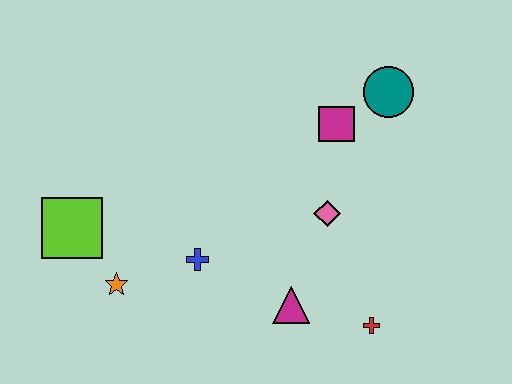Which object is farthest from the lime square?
The teal circle is farthest from the lime square.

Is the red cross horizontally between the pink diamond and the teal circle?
Yes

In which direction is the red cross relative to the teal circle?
The red cross is below the teal circle.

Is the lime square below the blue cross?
No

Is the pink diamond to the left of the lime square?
No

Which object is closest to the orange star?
The lime square is closest to the orange star.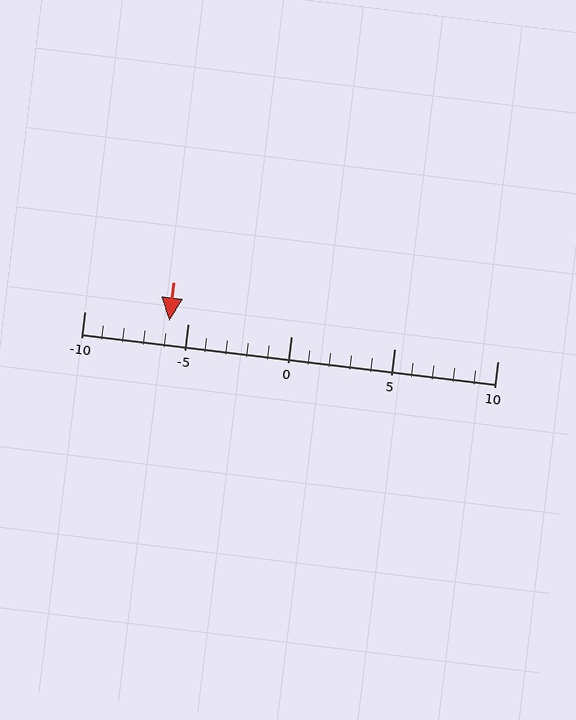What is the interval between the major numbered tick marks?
The major tick marks are spaced 5 units apart.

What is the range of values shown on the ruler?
The ruler shows values from -10 to 10.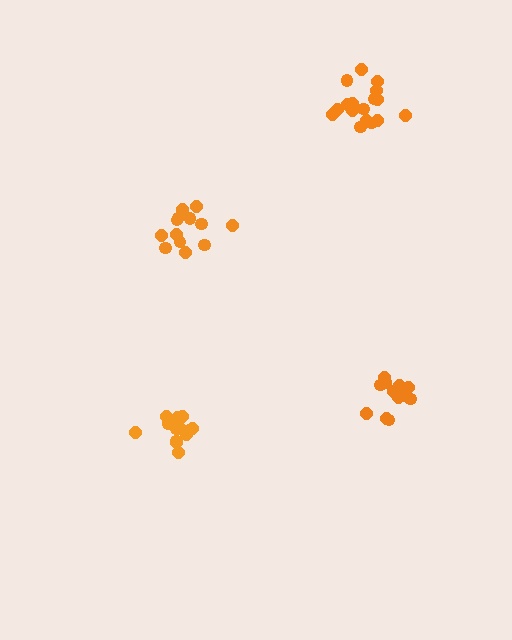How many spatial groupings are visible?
There are 4 spatial groupings.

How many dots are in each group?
Group 1: 13 dots, Group 2: 18 dots, Group 3: 12 dots, Group 4: 13 dots (56 total).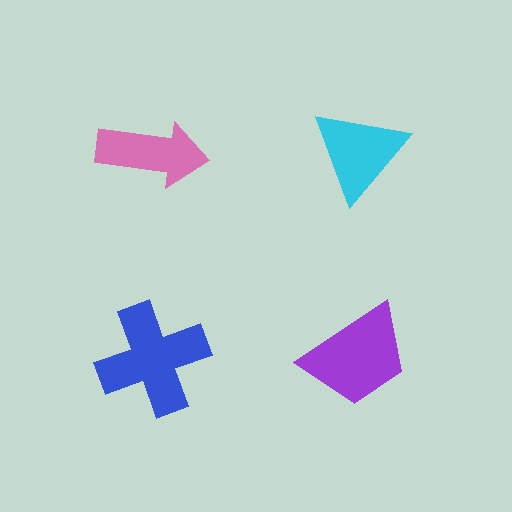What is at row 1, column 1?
A pink arrow.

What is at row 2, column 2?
A purple trapezoid.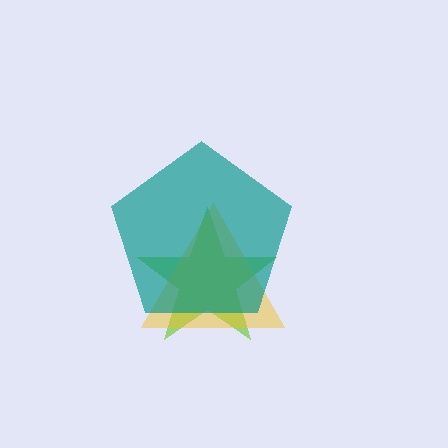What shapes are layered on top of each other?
The layered shapes are: a lime star, a yellow triangle, a teal pentagon.